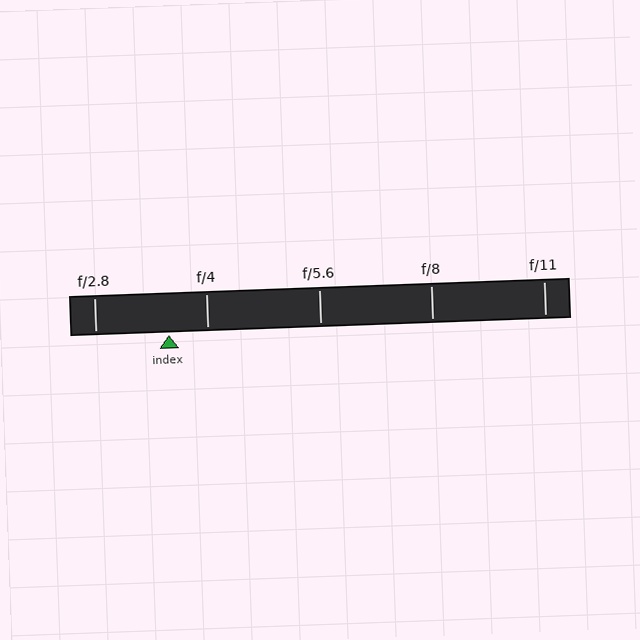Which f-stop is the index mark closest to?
The index mark is closest to f/4.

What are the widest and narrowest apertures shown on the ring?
The widest aperture shown is f/2.8 and the narrowest is f/11.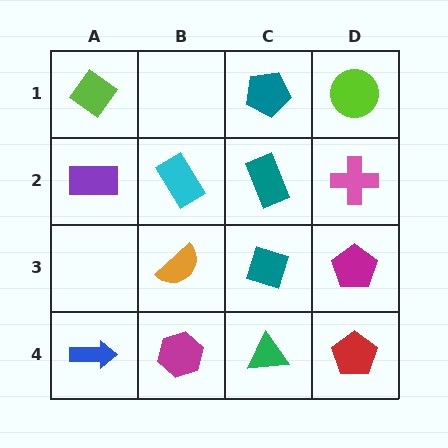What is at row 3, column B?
An orange semicircle.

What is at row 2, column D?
A pink cross.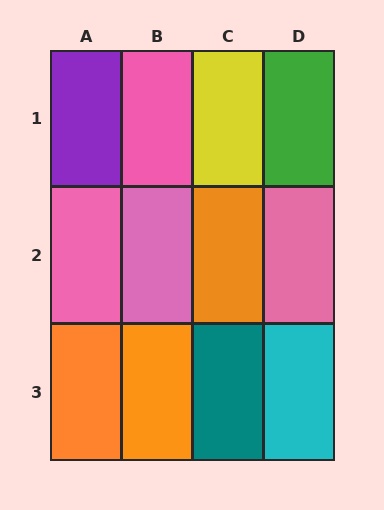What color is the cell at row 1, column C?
Yellow.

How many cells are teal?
1 cell is teal.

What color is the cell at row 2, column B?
Pink.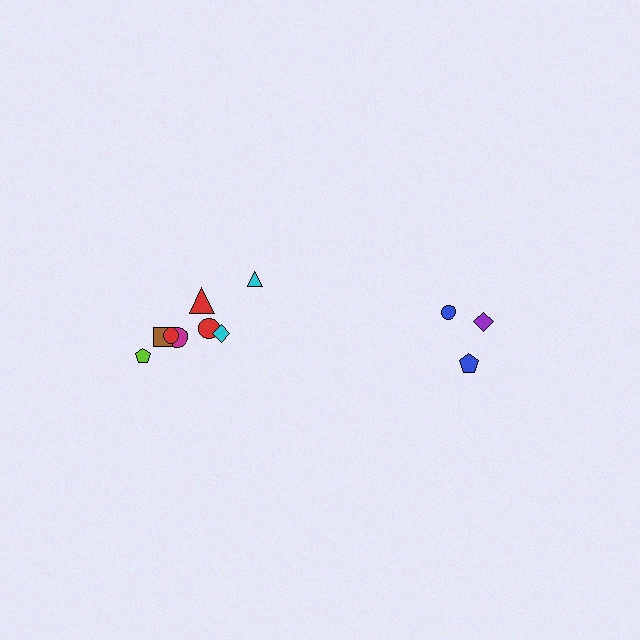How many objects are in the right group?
There are 3 objects.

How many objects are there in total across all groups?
There are 11 objects.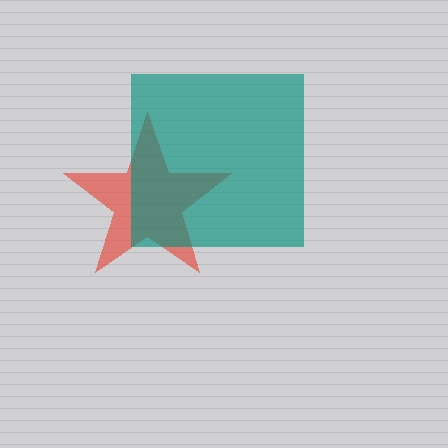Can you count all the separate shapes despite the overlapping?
Yes, there are 2 separate shapes.